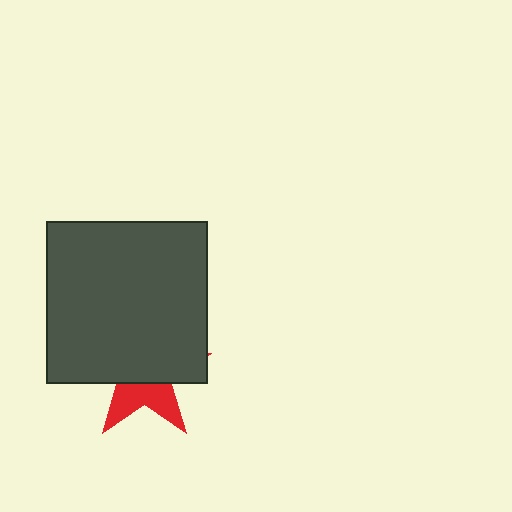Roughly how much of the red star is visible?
A small part of it is visible (roughly 38%).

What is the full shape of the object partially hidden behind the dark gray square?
The partially hidden object is a red star.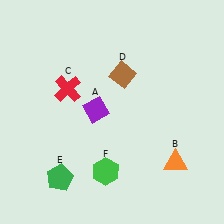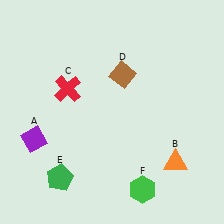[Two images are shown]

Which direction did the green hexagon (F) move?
The green hexagon (F) moved right.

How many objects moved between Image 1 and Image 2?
2 objects moved between the two images.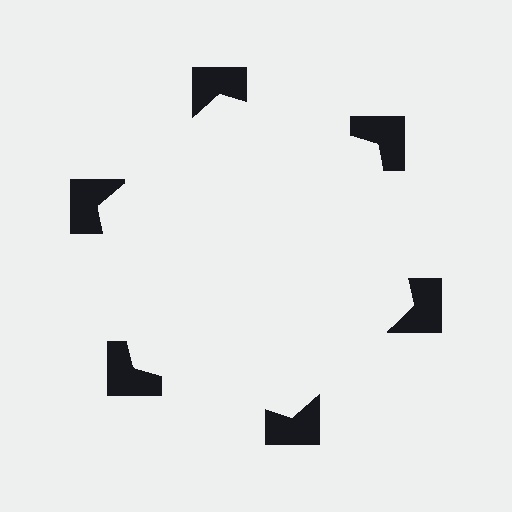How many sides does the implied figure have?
6 sides.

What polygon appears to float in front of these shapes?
An illusory hexagon — its edges are inferred from the aligned wedge cuts in the notched squares, not physically drawn.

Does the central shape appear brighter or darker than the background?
It typically appears slightly brighter than the background, even though no actual brightness change is drawn.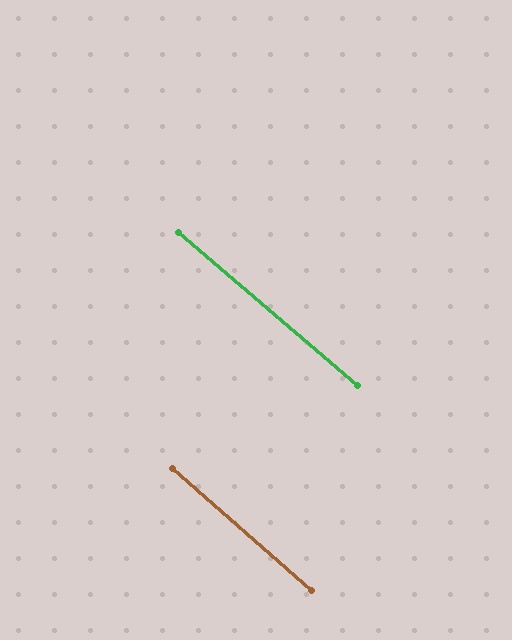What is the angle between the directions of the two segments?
Approximately 1 degree.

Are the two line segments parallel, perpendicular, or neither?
Parallel — their directions differ by only 0.7°.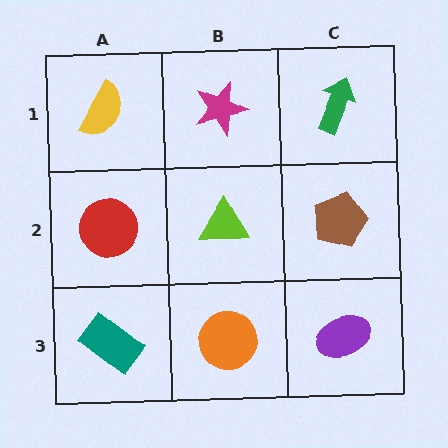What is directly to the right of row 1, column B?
A green arrow.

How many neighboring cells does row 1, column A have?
2.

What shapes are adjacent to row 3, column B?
A lime triangle (row 2, column B), a teal rectangle (row 3, column A), a purple ellipse (row 3, column C).